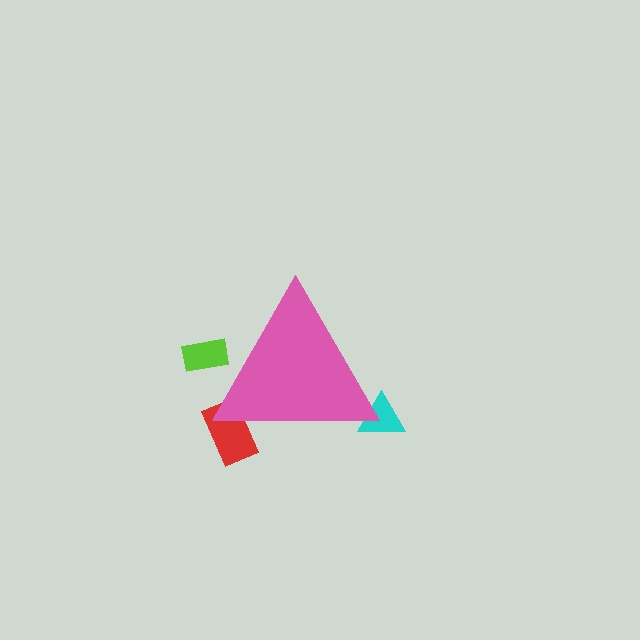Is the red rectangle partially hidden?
Yes, the red rectangle is partially hidden behind the pink triangle.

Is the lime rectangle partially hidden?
Yes, the lime rectangle is partially hidden behind the pink triangle.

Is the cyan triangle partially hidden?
Yes, the cyan triangle is partially hidden behind the pink triangle.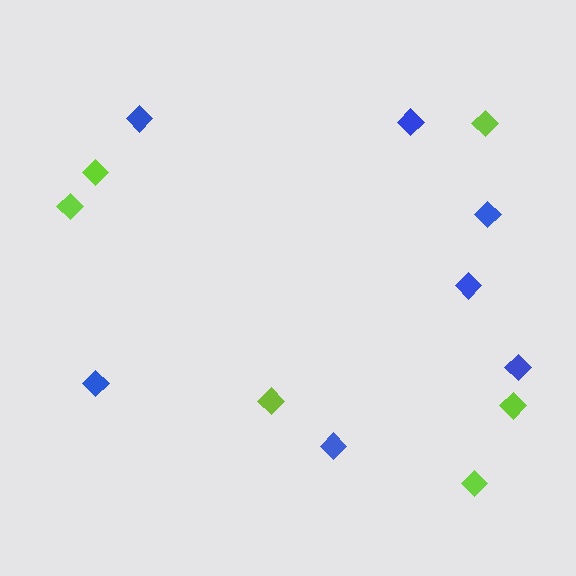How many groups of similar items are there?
There are 2 groups: one group of blue diamonds (7) and one group of lime diamonds (6).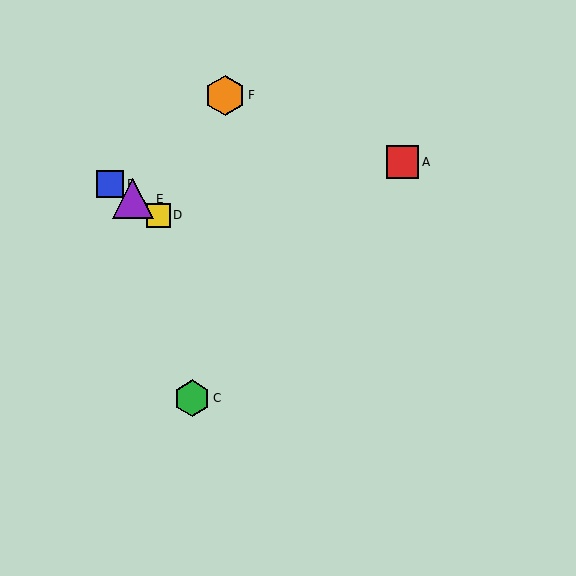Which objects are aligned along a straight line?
Objects B, D, E are aligned along a straight line.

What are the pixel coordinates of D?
Object D is at (158, 215).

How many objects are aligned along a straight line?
3 objects (B, D, E) are aligned along a straight line.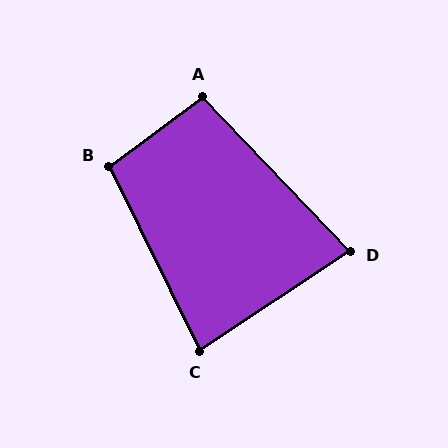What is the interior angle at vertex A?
Approximately 97 degrees (obtuse).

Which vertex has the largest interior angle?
B, at approximately 100 degrees.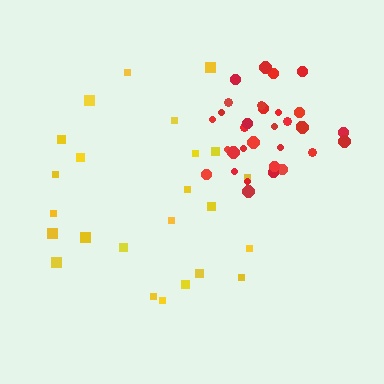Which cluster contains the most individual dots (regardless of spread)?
Red (32).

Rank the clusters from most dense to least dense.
red, yellow.